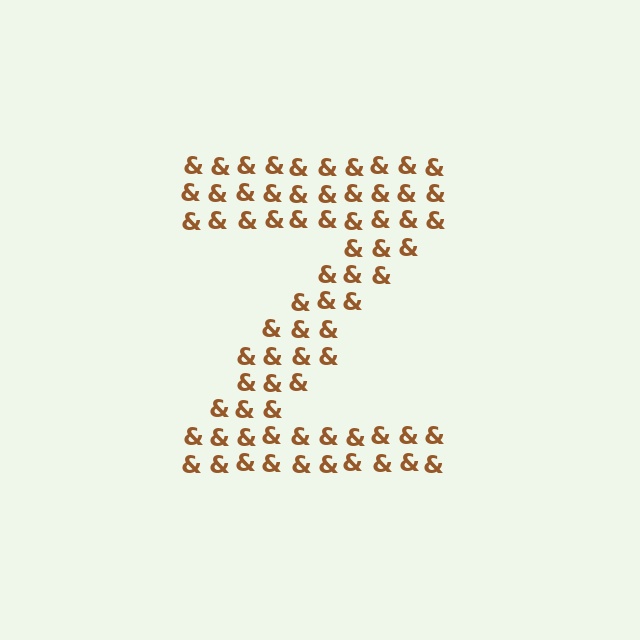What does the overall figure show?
The overall figure shows the letter Z.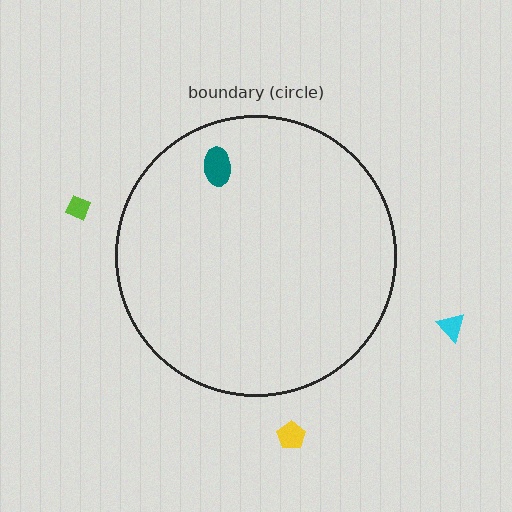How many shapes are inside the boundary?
1 inside, 3 outside.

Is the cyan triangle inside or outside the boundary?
Outside.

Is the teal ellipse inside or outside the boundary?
Inside.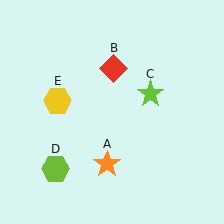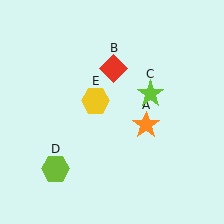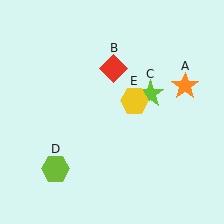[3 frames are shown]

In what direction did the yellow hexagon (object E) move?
The yellow hexagon (object E) moved right.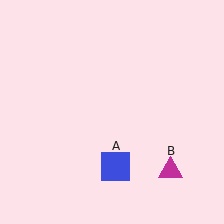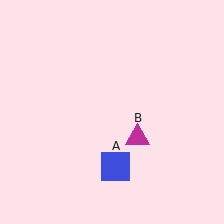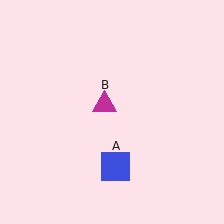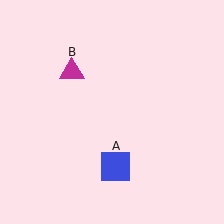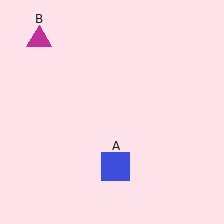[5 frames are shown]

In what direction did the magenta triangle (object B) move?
The magenta triangle (object B) moved up and to the left.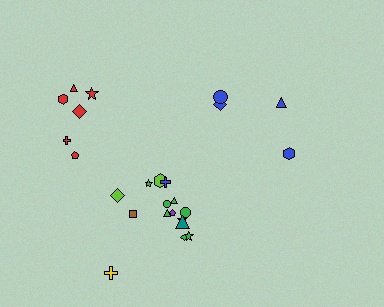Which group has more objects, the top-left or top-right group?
The top-left group.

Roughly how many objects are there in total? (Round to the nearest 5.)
Roughly 25 objects in total.